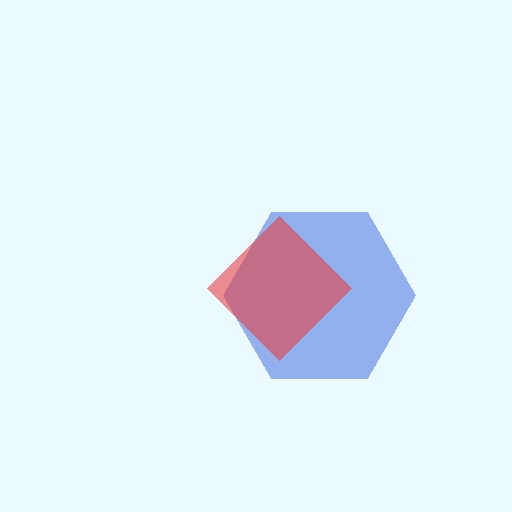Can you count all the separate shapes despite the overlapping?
Yes, there are 2 separate shapes.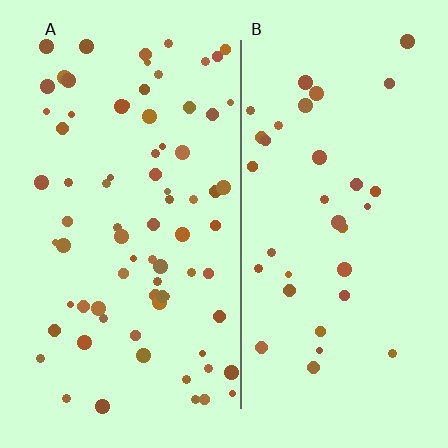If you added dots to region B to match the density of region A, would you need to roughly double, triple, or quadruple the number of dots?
Approximately double.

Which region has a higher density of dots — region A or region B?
A (the left).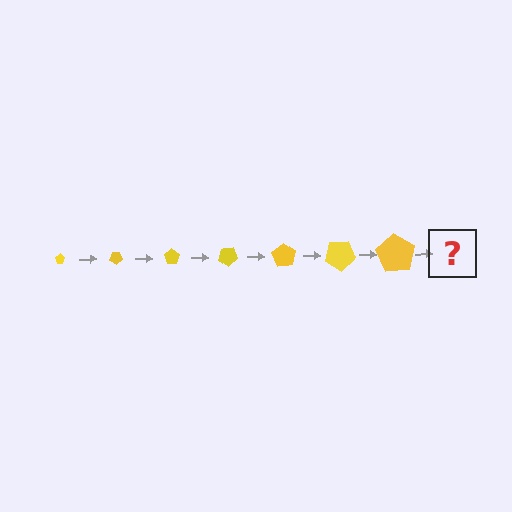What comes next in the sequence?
The next element should be a pentagon, larger than the previous one and rotated 245 degrees from the start.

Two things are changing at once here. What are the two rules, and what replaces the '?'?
The two rules are that the pentagon grows larger each step and it rotates 35 degrees each step. The '?' should be a pentagon, larger than the previous one and rotated 245 degrees from the start.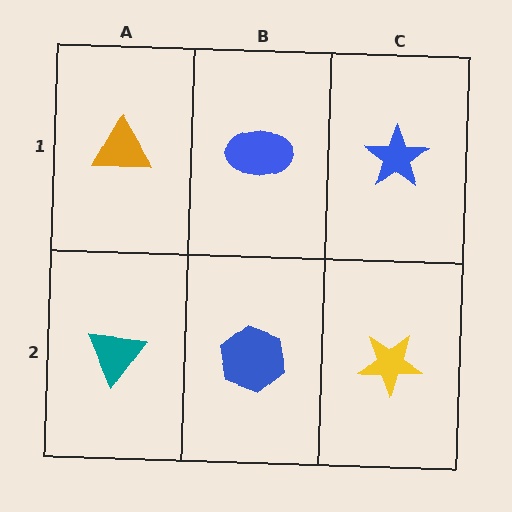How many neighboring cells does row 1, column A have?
2.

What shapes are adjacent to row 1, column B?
A blue hexagon (row 2, column B), an orange triangle (row 1, column A), a blue star (row 1, column C).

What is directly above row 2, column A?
An orange triangle.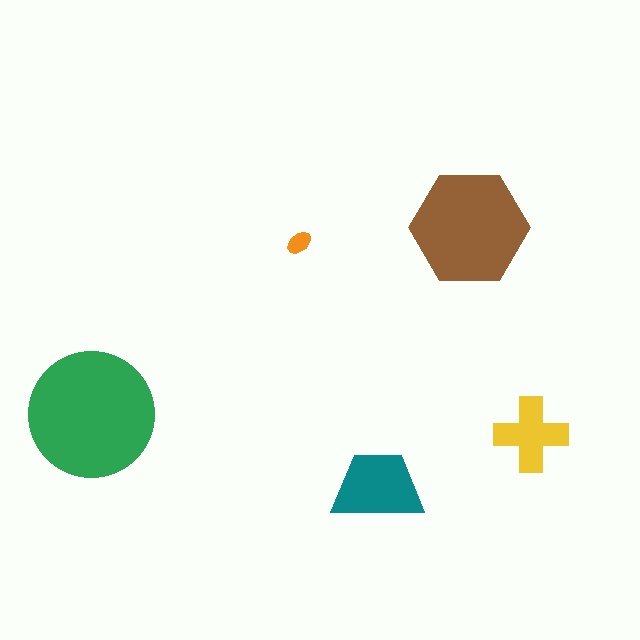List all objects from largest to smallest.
The green circle, the brown hexagon, the teal trapezoid, the yellow cross, the orange ellipse.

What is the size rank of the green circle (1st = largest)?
1st.